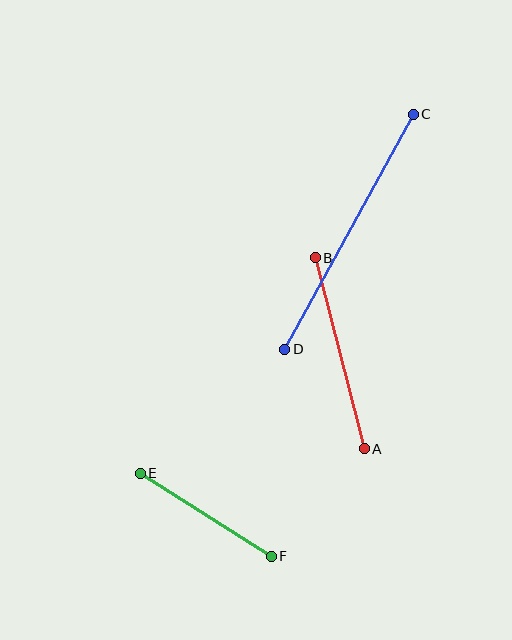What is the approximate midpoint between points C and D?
The midpoint is at approximately (349, 232) pixels.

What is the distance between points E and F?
The distance is approximately 155 pixels.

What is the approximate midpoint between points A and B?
The midpoint is at approximately (340, 353) pixels.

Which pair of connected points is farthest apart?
Points C and D are farthest apart.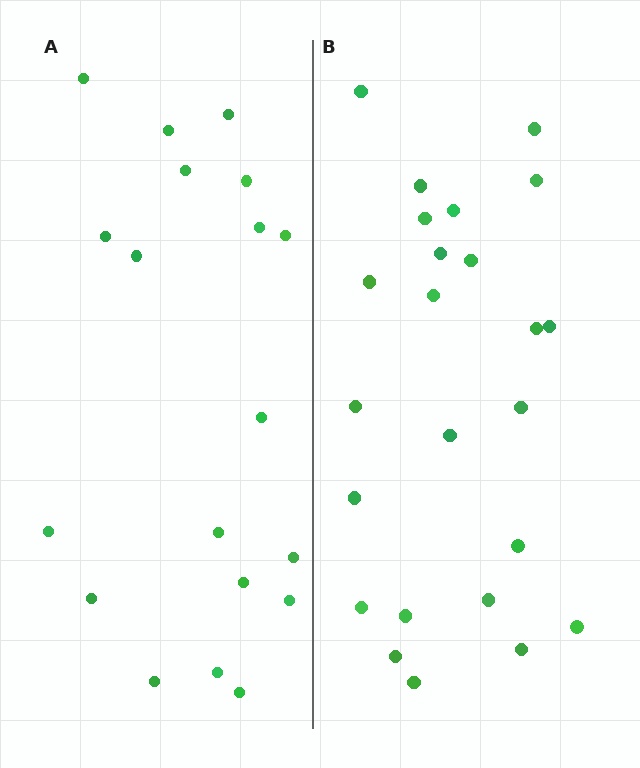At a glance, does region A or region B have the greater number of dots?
Region B (the right region) has more dots.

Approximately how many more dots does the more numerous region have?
Region B has about 5 more dots than region A.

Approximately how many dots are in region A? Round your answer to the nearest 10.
About 20 dots. (The exact count is 19, which rounds to 20.)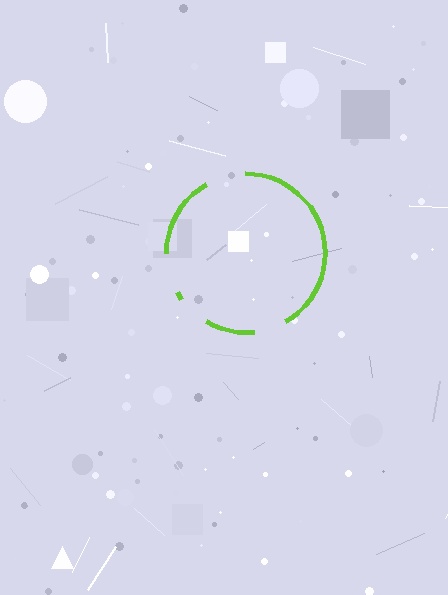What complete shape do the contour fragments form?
The contour fragments form a circle.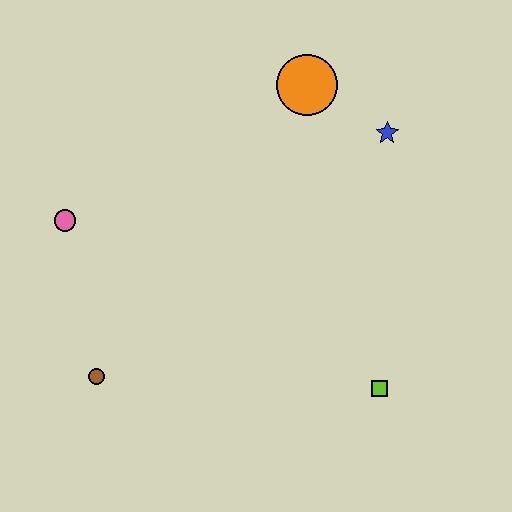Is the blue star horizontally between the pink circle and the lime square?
No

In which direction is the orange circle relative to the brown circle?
The orange circle is above the brown circle.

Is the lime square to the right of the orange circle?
Yes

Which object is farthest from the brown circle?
The blue star is farthest from the brown circle.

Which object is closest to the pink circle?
The brown circle is closest to the pink circle.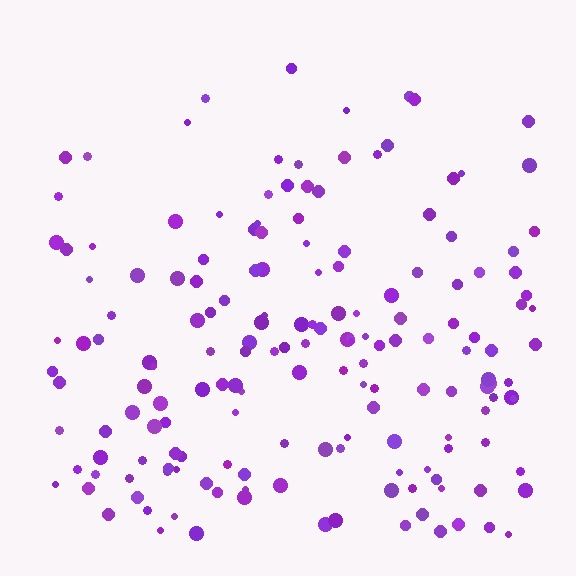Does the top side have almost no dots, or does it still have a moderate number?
Still a moderate number, just noticeably fewer than the bottom.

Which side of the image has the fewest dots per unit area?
The top.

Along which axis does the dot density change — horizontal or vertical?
Vertical.